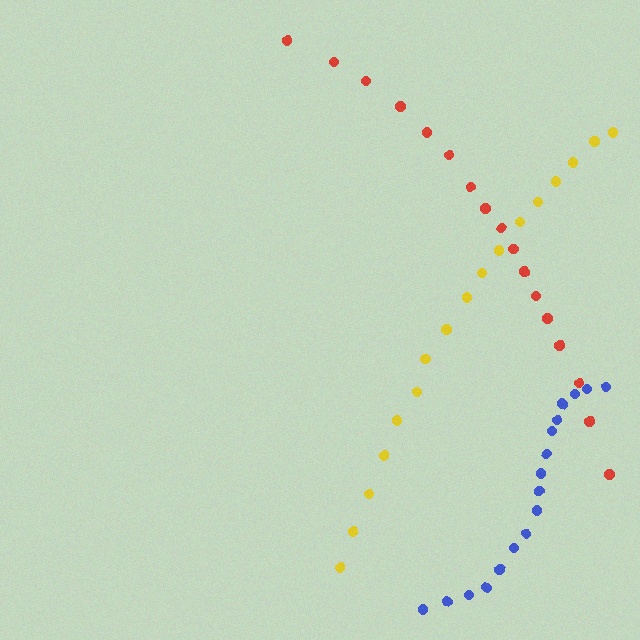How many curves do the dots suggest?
There are 3 distinct paths.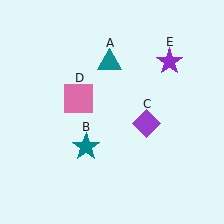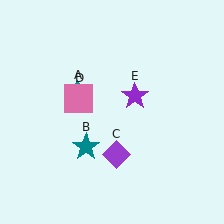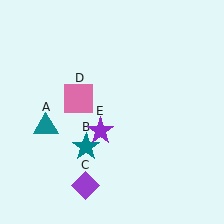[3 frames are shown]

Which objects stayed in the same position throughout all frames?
Teal star (object B) and pink square (object D) remained stationary.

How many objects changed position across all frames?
3 objects changed position: teal triangle (object A), purple diamond (object C), purple star (object E).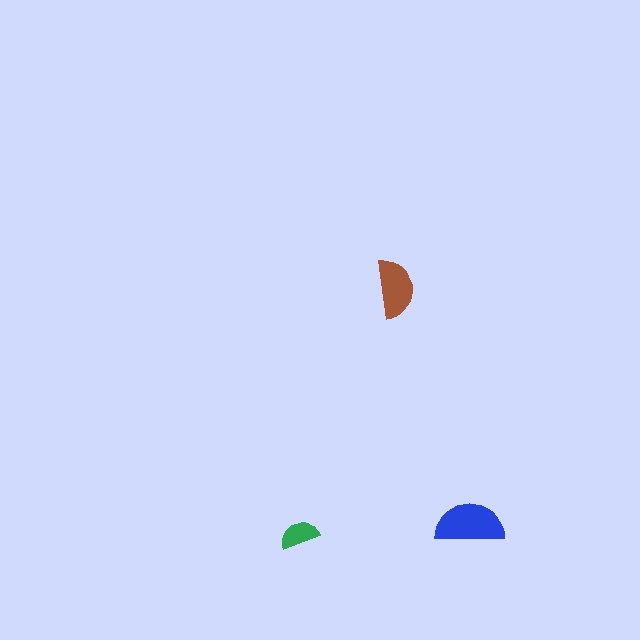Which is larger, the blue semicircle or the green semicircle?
The blue one.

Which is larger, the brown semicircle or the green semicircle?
The brown one.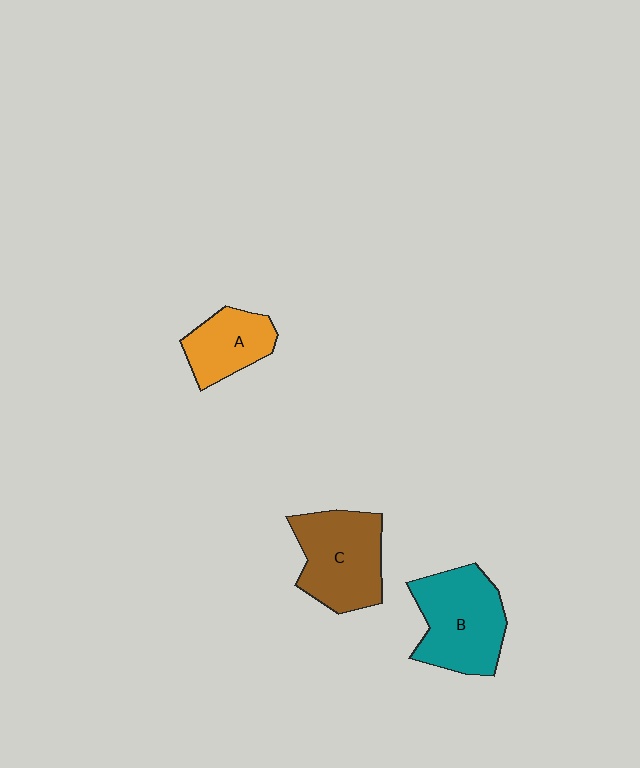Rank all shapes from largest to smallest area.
From largest to smallest: B (teal), C (brown), A (orange).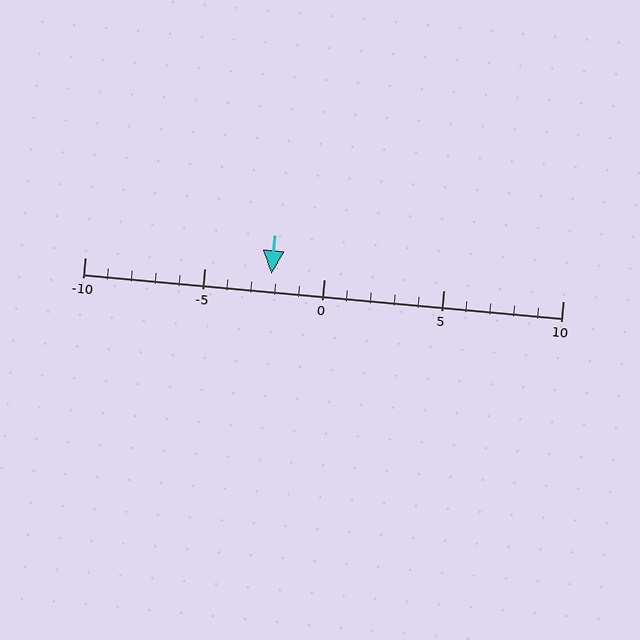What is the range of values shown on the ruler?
The ruler shows values from -10 to 10.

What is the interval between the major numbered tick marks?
The major tick marks are spaced 5 units apart.